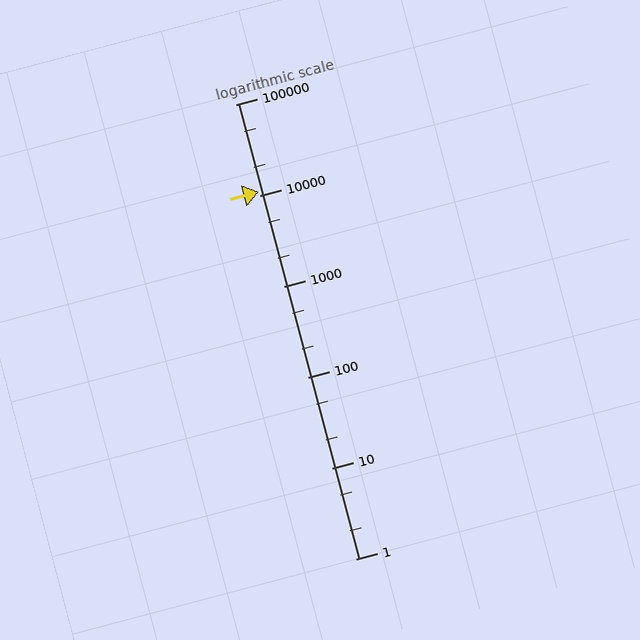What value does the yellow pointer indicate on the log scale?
The pointer indicates approximately 11000.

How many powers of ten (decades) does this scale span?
The scale spans 5 decades, from 1 to 100000.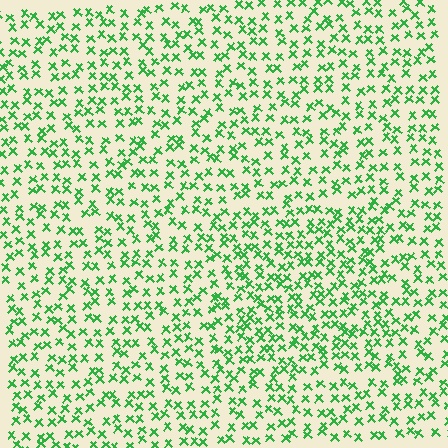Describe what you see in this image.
The image contains small green elements arranged at two different densities. A rectangle-shaped region is visible where the elements are more densely packed than the surrounding area.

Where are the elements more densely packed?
The elements are more densely packed inside the rectangle boundary.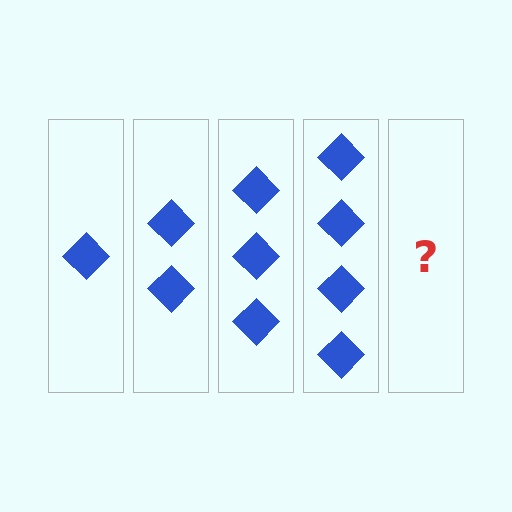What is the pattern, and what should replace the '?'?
The pattern is that each step adds one more diamond. The '?' should be 5 diamonds.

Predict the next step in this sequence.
The next step is 5 diamonds.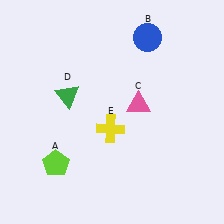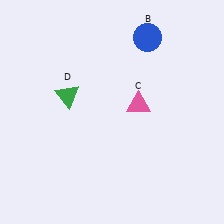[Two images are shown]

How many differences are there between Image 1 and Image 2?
There are 2 differences between the two images.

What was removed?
The yellow cross (E), the lime pentagon (A) were removed in Image 2.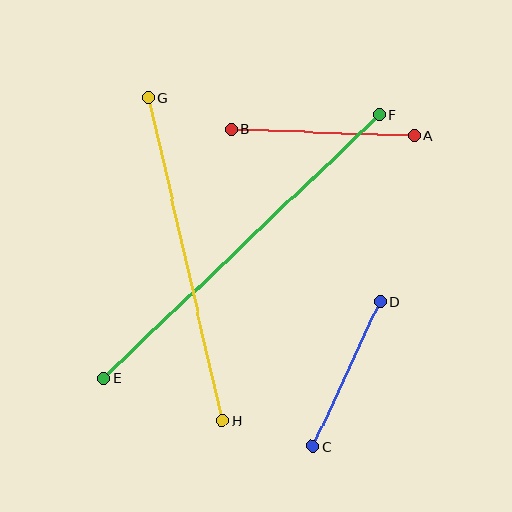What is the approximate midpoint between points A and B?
The midpoint is at approximately (323, 132) pixels.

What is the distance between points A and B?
The distance is approximately 183 pixels.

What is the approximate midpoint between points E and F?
The midpoint is at approximately (242, 246) pixels.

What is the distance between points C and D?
The distance is approximately 159 pixels.